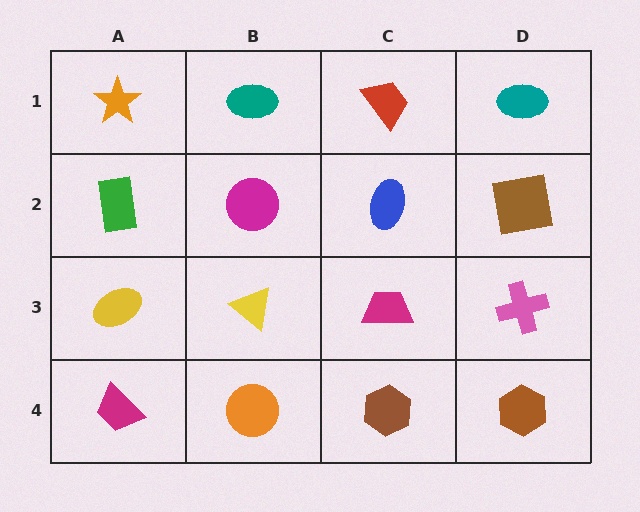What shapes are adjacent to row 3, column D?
A brown square (row 2, column D), a brown hexagon (row 4, column D), a magenta trapezoid (row 3, column C).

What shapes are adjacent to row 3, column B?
A magenta circle (row 2, column B), an orange circle (row 4, column B), a yellow ellipse (row 3, column A), a magenta trapezoid (row 3, column C).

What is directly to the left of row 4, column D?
A brown hexagon.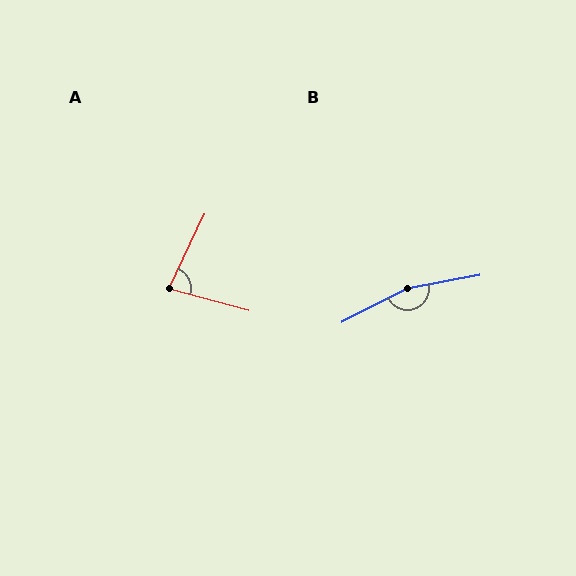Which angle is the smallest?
A, at approximately 79 degrees.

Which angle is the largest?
B, at approximately 163 degrees.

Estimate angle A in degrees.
Approximately 79 degrees.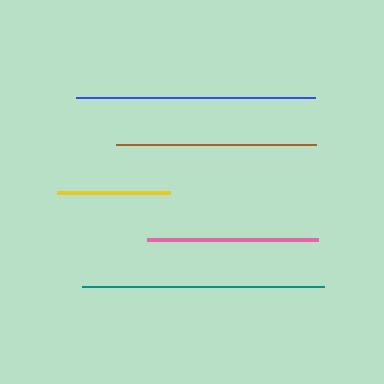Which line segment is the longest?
The teal line is the longest at approximately 242 pixels.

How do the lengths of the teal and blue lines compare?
The teal and blue lines are approximately the same length.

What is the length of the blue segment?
The blue segment is approximately 239 pixels long.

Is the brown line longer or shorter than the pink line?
The brown line is longer than the pink line.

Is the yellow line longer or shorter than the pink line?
The pink line is longer than the yellow line.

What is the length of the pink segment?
The pink segment is approximately 171 pixels long.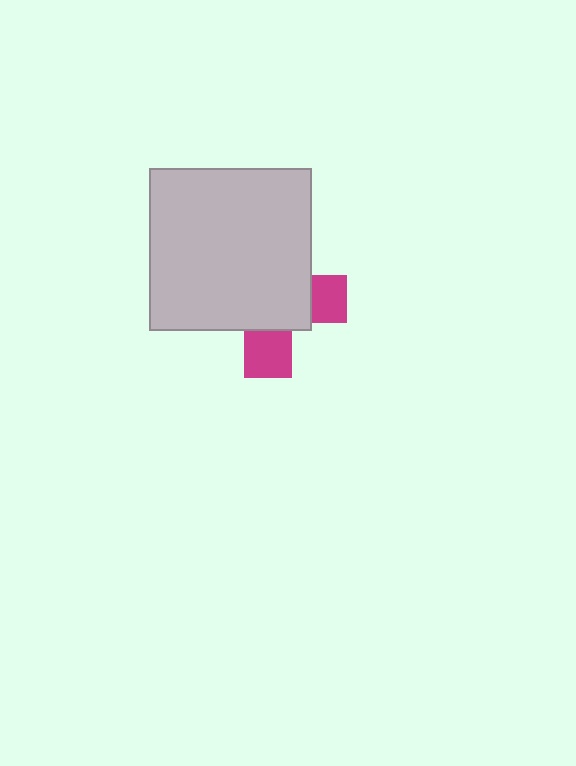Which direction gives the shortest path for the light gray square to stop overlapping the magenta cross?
Moving toward the upper-left gives the shortest separation.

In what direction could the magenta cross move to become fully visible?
The magenta cross could move toward the lower-right. That would shift it out from behind the light gray square entirely.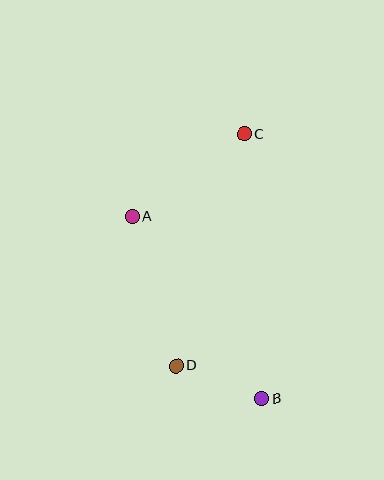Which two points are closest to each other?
Points B and D are closest to each other.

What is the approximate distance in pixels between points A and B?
The distance between A and B is approximately 223 pixels.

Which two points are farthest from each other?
Points B and C are farthest from each other.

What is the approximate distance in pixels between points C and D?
The distance between C and D is approximately 241 pixels.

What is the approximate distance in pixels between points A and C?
The distance between A and C is approximately 139 pixels.